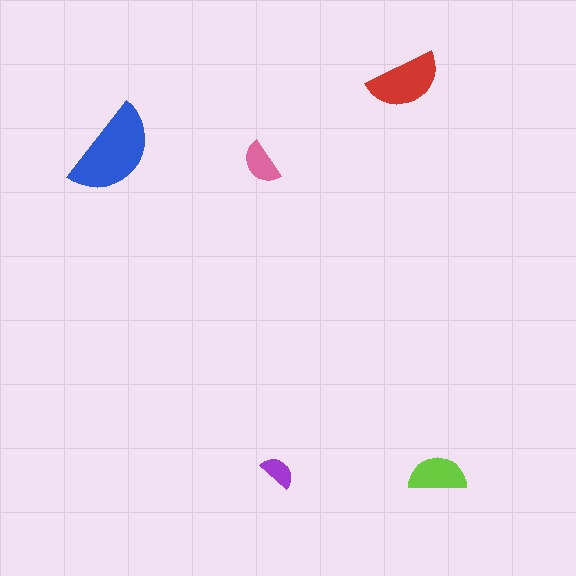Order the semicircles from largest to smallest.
the blue one, the red one, the lime one, the pink one, the purple one.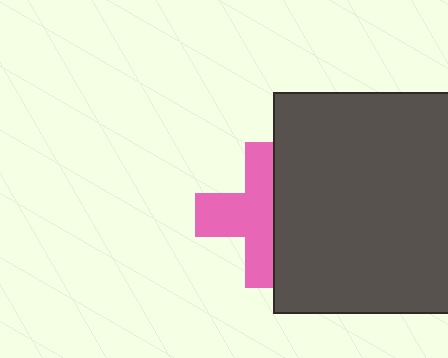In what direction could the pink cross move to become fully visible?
The pink cross could move left. That would shift it out from behind the dark gray square entirely.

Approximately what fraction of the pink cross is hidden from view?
Roughly 42% of the pink cross is hidden behind the dark gray square.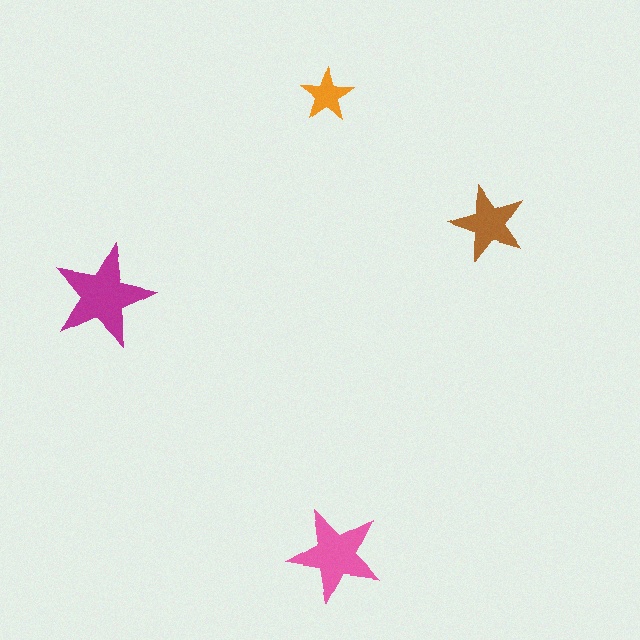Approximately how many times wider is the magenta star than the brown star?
About 1.5 times wider.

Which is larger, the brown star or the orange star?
The brown one.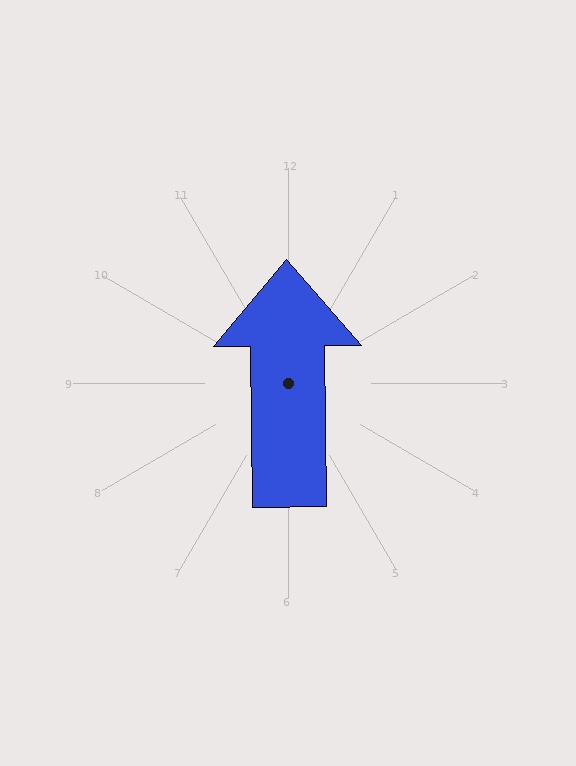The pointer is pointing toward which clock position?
Roughly 12 o'clock.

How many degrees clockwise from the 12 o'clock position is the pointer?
Approximately 359 degrees.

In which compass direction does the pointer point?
North.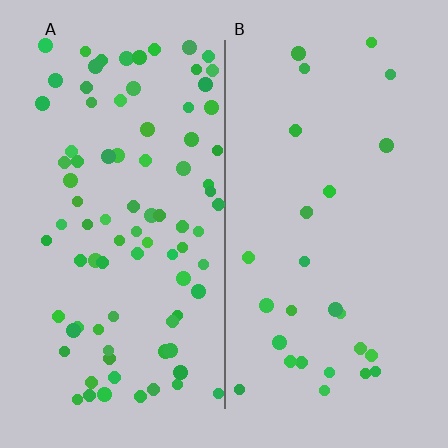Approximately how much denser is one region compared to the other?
Approximately 3.2× — region A over region B.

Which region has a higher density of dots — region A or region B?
A (the left).